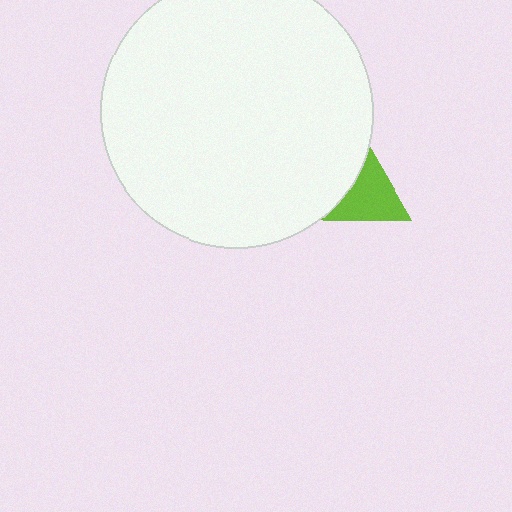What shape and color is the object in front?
The object in front is a white circle.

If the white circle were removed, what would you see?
You would see the complete lime triangle.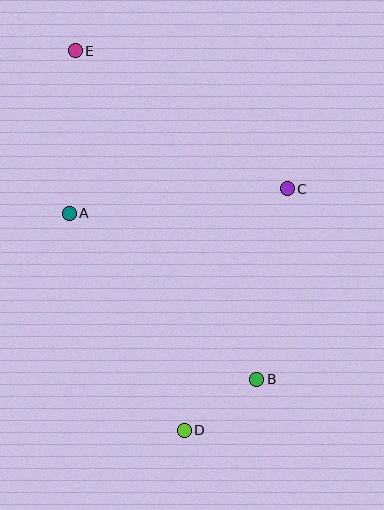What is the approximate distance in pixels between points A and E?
The distance between A and E is approximately 163 pixels.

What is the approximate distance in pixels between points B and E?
The distance between B and E is approximately 375 pixels.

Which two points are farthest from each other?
Points D and E are farthest from each other.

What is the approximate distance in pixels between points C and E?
The distance between C and E is approximately 253 pixels.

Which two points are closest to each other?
Points B and D are closest to each other.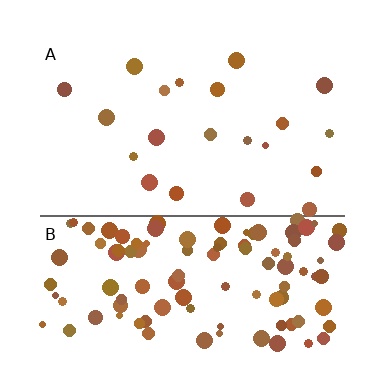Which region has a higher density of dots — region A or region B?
B (the bottom).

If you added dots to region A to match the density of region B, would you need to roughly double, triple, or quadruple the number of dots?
Approximately quadruple.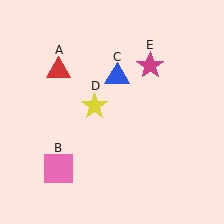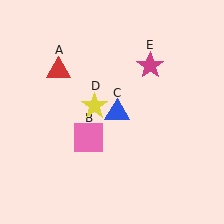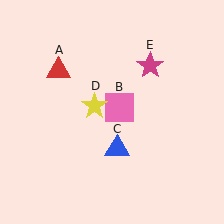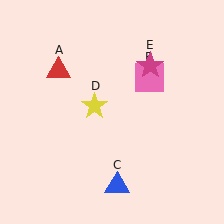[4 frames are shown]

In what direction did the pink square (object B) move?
The pink square (object B) moved up and to the right.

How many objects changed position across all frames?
2 objects changed position: pink square (object B), blue triangle (object C).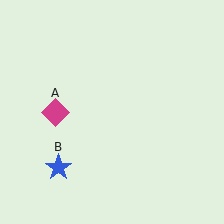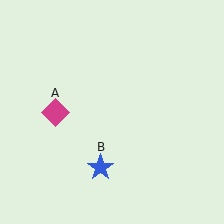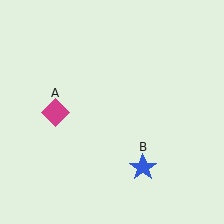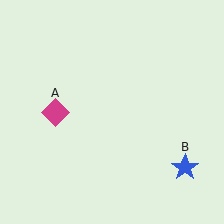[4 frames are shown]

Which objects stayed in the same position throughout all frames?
Magenta diamond (object A) remained stationary.